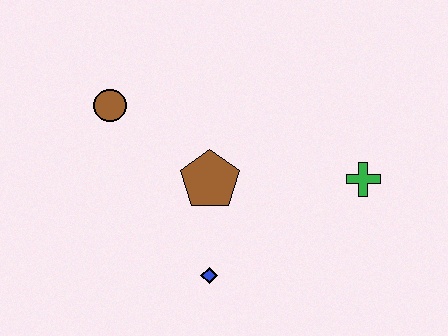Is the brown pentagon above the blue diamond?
Yes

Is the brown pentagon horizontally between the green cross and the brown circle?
Yes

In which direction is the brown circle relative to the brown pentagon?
The brown circle is to the left of the brown pentagon.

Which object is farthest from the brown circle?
The green cross is farthest from the brown circle.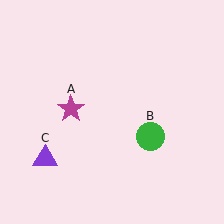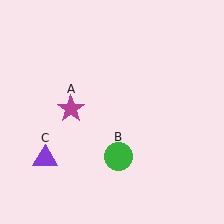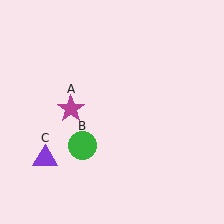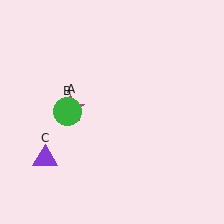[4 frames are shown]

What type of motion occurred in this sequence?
The green circle (object B) rotated clockwise around the center of the scene.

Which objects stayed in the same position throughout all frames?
Magenta star (object A) and purple triangle (object C) remained stationary.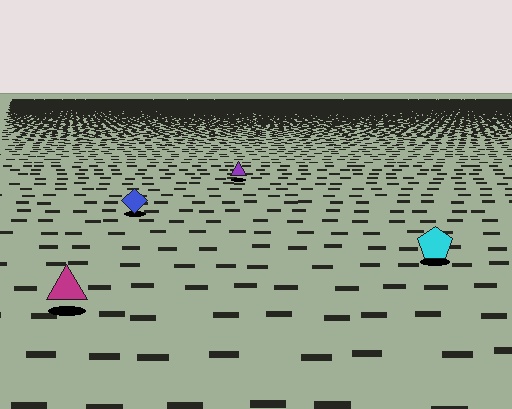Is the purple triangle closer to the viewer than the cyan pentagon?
No. The cyan pentagon is closer — you can tell from the texture gradient: the ground texture is coarser near it.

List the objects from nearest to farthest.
From nearest to farthest: the magenta triangle, the cyan pentagon, the blue diamond, the purple triangle.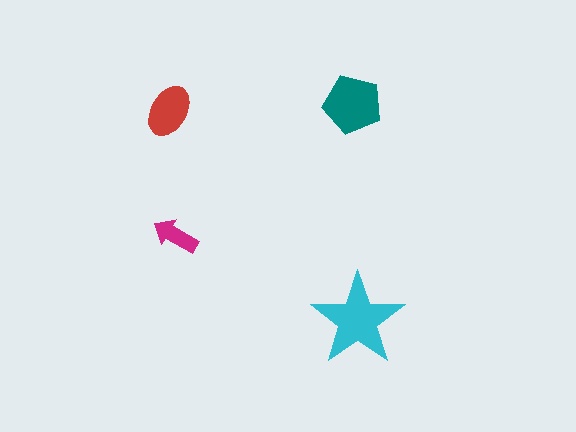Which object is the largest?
The cyan star.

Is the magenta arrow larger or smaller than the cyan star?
Smaller.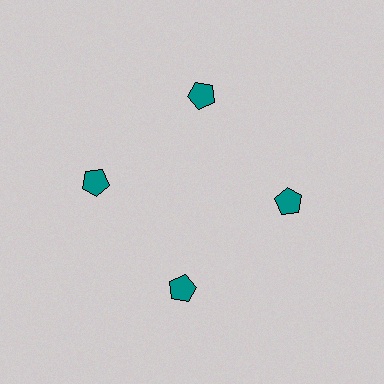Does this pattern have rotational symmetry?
Yes, this pattern has 4-fold rotational symmetry. It looks the same after rotating 90 degrees around the center.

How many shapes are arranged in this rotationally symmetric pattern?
There are 4 shapes, arranged in 4 groups of 1.